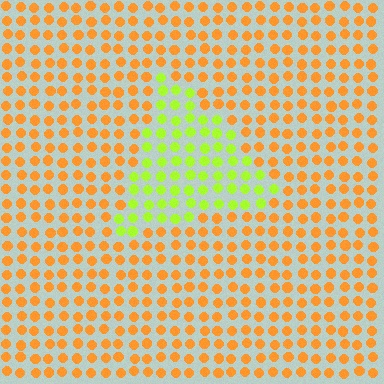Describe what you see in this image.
The image is filled with small orange elements in a uniform arrangement. A triangle-shaped region is visible where the elements are tinted to a slightly different hue, forming a subtle color boundary.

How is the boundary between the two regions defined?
The boundary is defined purely by a slight shift in hue (about 55 degrees). Spacing, size, and orientation are identical on both sides.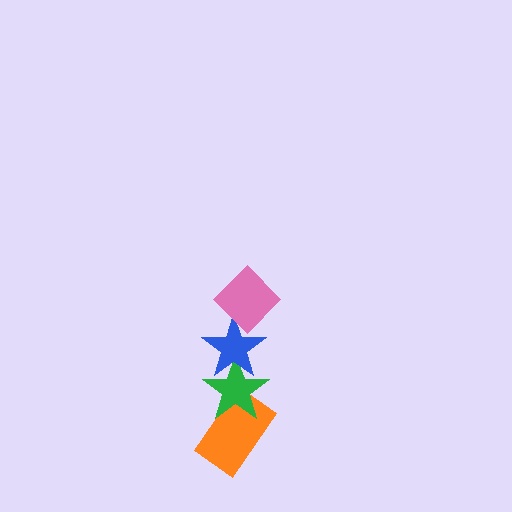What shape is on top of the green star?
The blue star is on top of the green star.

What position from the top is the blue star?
The blue star is 2nd from the top.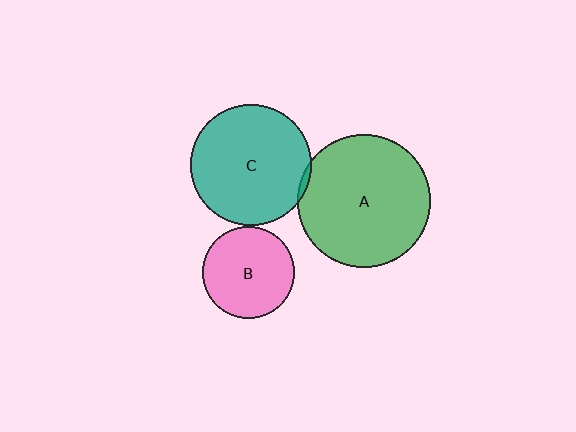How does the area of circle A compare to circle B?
Approximately 2.1 times.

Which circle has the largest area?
Circle A (green).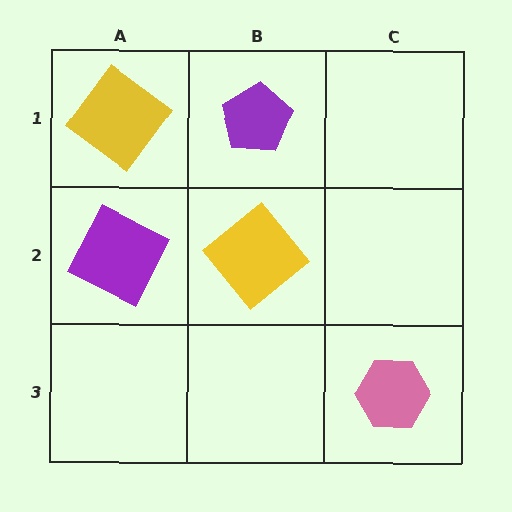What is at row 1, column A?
A yellow diamond.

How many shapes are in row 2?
2 shapes.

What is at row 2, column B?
A yellow diamond.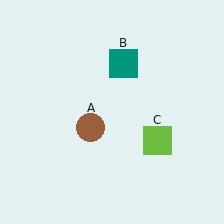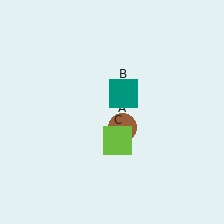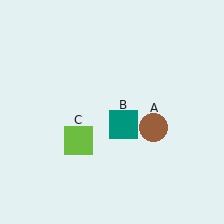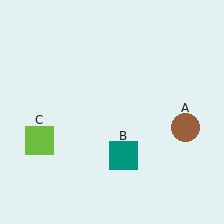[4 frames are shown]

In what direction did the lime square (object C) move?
The lime square (object C) moved left.